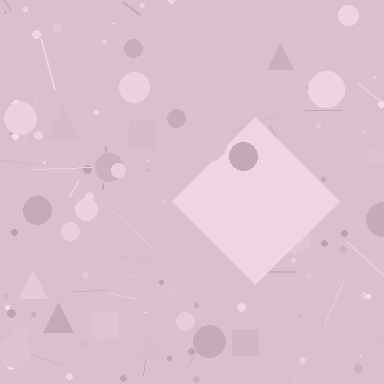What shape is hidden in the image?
A diamond is hidden in the image.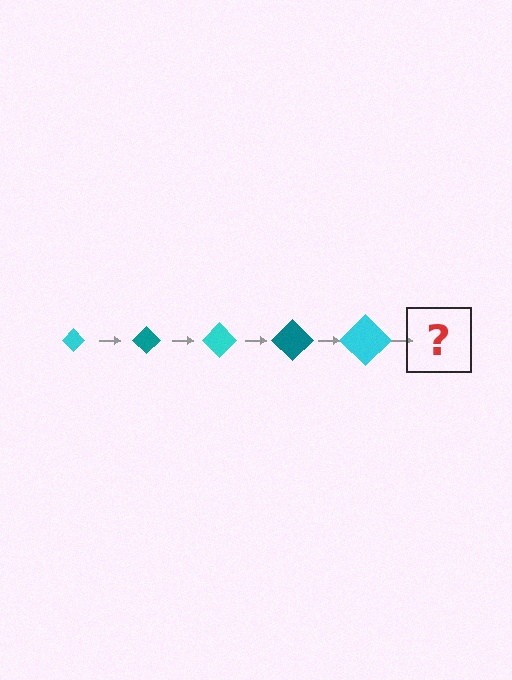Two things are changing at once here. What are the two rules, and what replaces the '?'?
The two rules are that the diamond grows larger each step and the color cycles through cyan and teal. The '?' should be a teal diamond, larger than the previous one.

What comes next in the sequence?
The next element should be a teal diamond, larger than the previous one.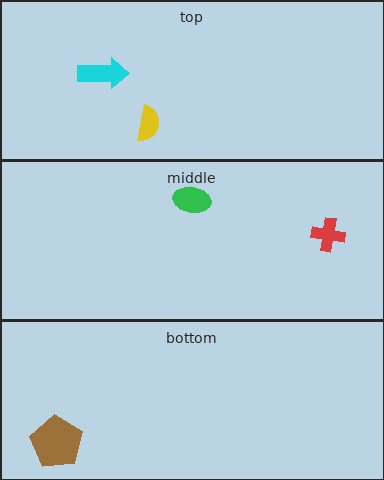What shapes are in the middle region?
The red cross, the green ellipse.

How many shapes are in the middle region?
2.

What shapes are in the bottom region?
The brown pentagon.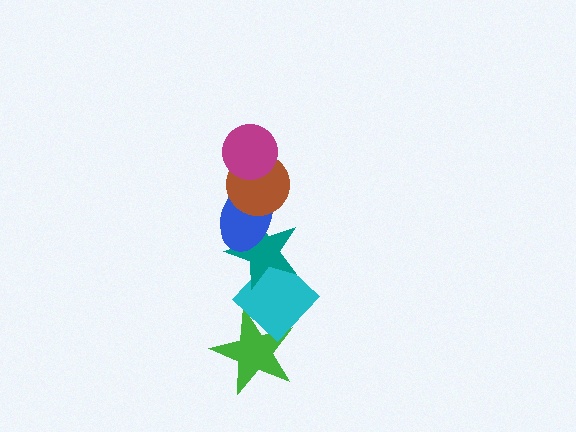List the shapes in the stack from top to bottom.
From top to bottom: the magenta circle, the brown circle, the blue ellipse, the teal star, the cyan diamond, the green star.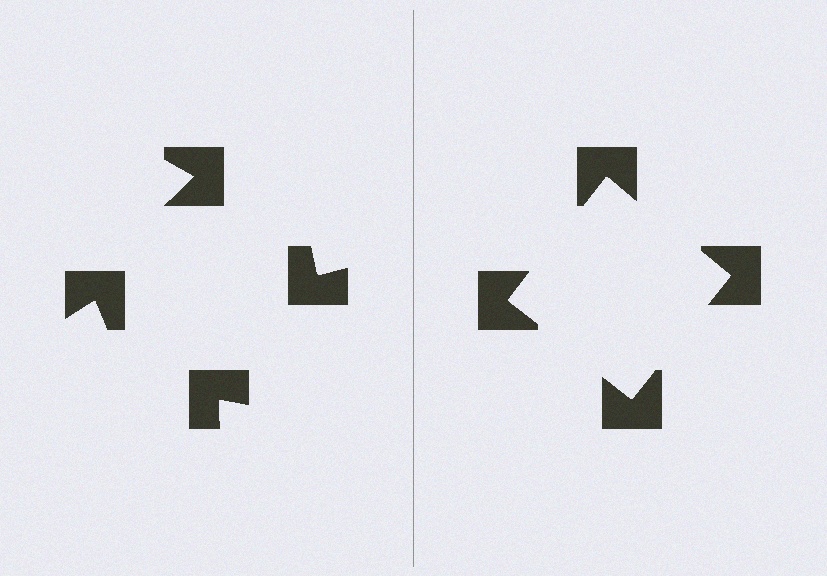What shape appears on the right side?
An illusory square.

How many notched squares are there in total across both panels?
8 — 4 on each side.